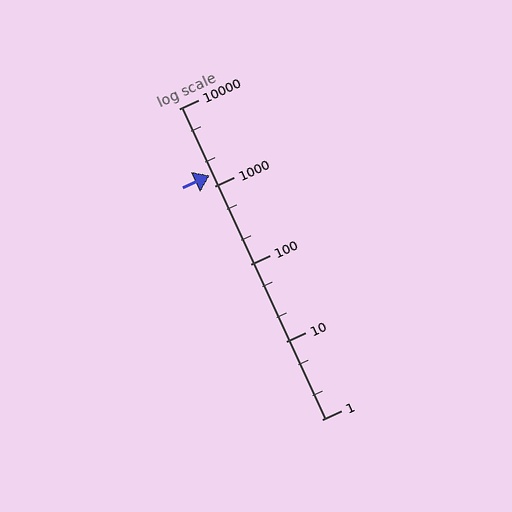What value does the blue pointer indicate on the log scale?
The pointer indicates approximately 1400.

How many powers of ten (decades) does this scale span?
The scale spans 4 decades, from 1 to 10000.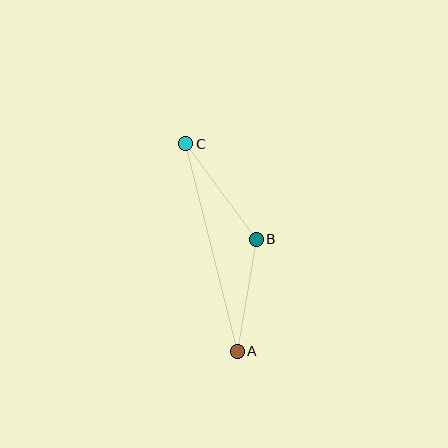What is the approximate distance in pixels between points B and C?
The distance between B and C is approximately 119 pixels.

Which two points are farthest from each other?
Points A and C are farthest from each other.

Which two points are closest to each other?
Points A and B are closest to each other.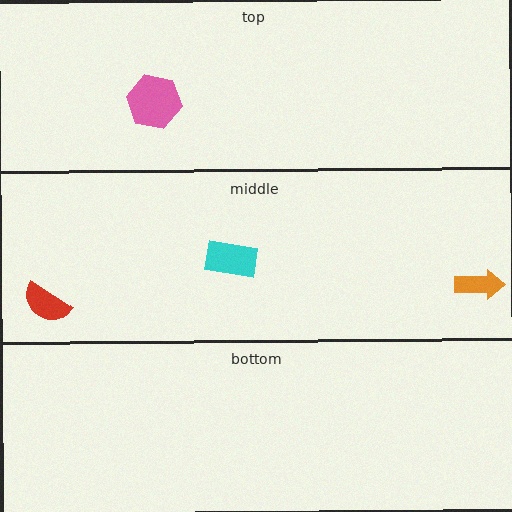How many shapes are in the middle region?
3.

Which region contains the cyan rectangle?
The middle region.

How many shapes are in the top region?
1.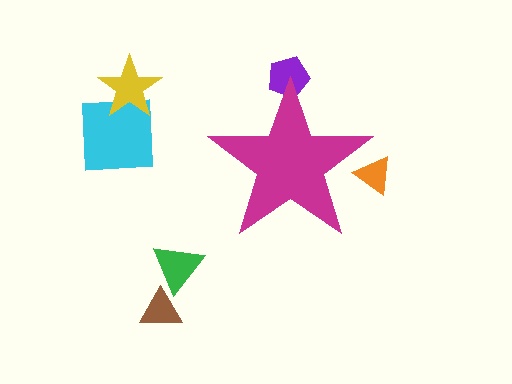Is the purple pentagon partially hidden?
Yes, the purple pentagon is partially hidden behind the magenta star.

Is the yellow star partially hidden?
No, the yellow star is fully visible.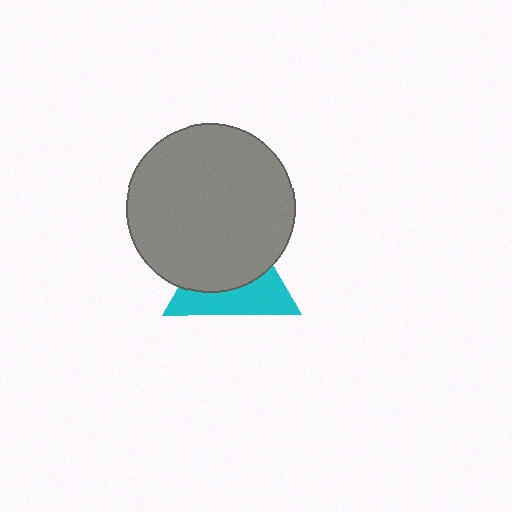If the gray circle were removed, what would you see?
You would see the complete cyan triangle.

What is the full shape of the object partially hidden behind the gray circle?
The partially hidden object is a cyan triangle.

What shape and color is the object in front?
The object in front is a gray circle.